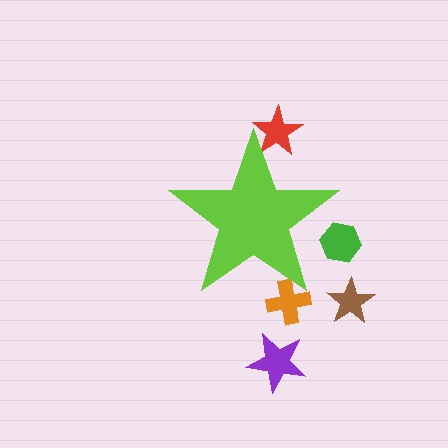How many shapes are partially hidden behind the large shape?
3 shapes are partially hidden.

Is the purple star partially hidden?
No, the purple star is fully visible.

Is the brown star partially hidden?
No, the brown star is fully visible.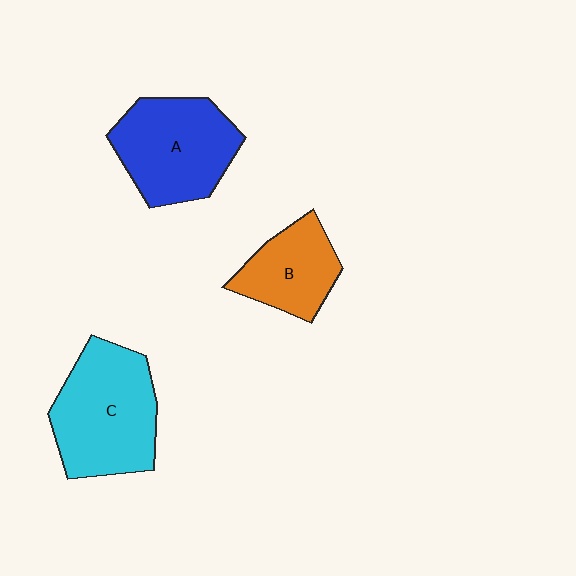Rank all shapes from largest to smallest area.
From largest to smallest: C (cyan), A (blue), B (orange).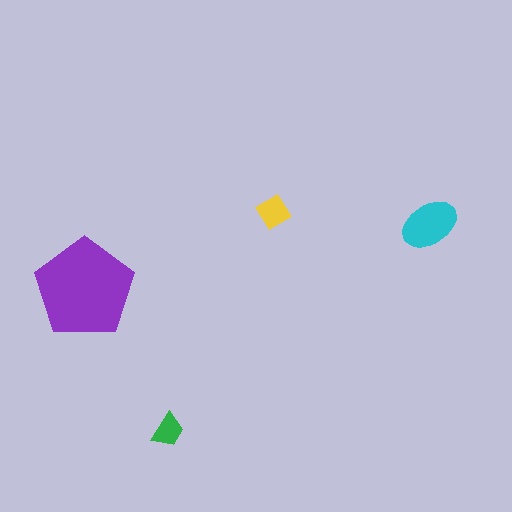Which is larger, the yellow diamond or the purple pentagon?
The purple pentagon.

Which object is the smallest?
The green trapezoid.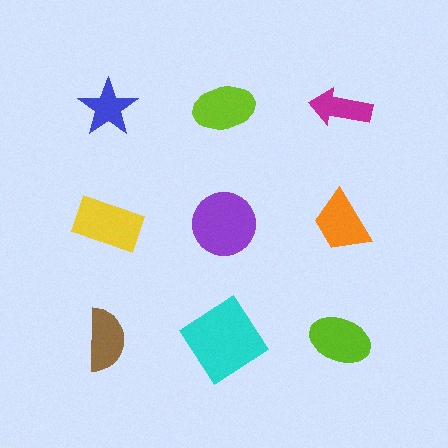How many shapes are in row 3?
3 shapes.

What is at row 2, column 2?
A purple circle.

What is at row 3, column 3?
A lime ellipse.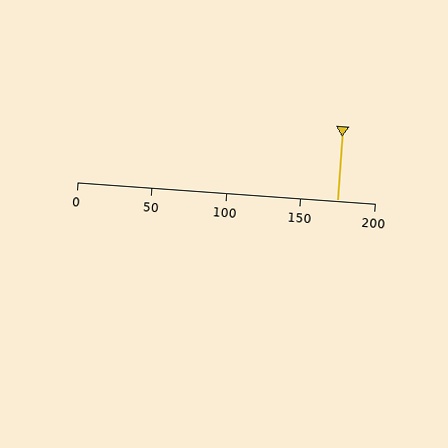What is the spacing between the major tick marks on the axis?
The major ticks are spaced 50 apart.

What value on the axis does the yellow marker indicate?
The marker indicates approximately 175.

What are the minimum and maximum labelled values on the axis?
The axis runs from 0 to 200.